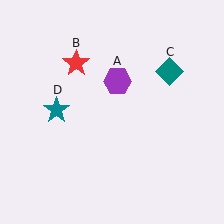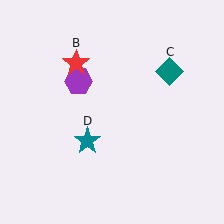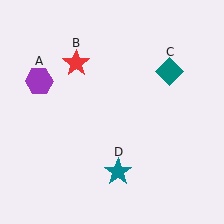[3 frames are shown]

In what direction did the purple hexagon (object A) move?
The purple hexagon (object A) moved left.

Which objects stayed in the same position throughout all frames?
Red star (object B) and teal diamond (object C) remained stationary.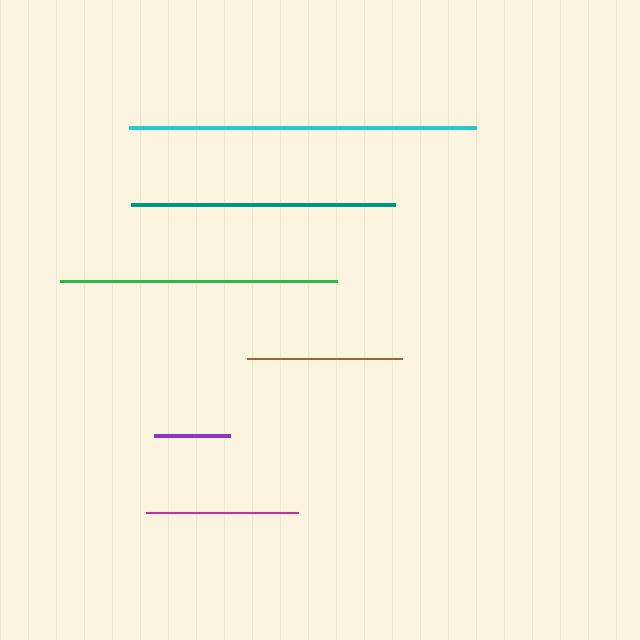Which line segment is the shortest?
The purple line is the shortest at approximately 75 pixels.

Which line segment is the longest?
The cyan line is the longest at approximately 348 pixels.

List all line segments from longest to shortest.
From longest to shortest: cyan, green, teal, brown, magenta, purple.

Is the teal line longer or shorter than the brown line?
The teal line is longer than the brown line.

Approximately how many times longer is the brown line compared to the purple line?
The brown line is approximately 2.1 times the length of the purple line.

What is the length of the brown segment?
The brown segment is approximately 154 pixels long.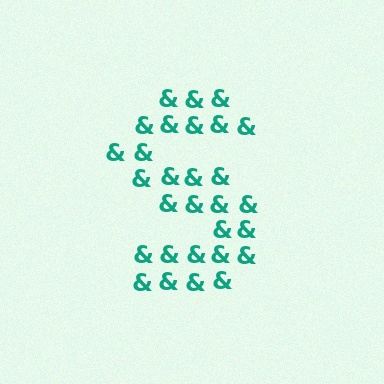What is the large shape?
The large shape is the letter S.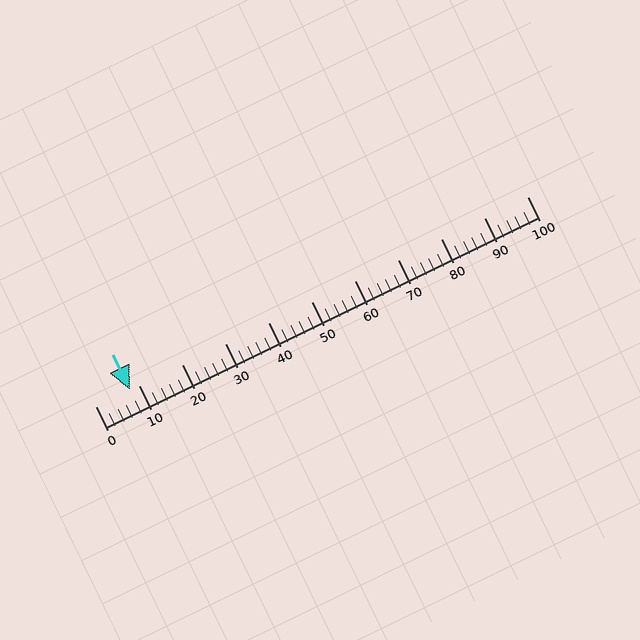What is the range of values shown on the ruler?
The ruler shows values from 0 to 100.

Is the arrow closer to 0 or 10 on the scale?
The arrow is closer to 10.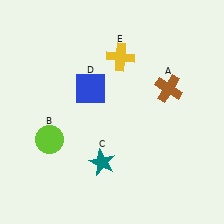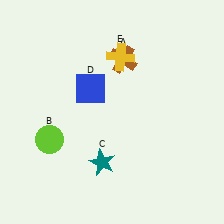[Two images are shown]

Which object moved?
The brown cross (A) moved left.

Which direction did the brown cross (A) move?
The brown cross (A) moved left.